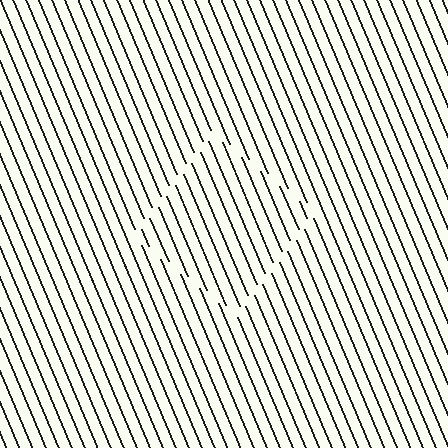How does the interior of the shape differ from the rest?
The interior of the shape contains the same grating, shifted by half a period — the contour is defined by the phase discontinuity where line-ends from the inner and outer gratings abut.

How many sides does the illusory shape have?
4 sides — the line-ends trace a square.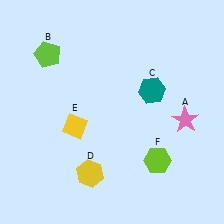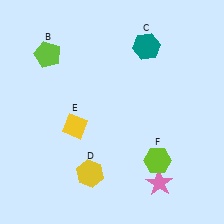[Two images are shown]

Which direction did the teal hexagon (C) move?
The teal hexagon (C) moved up.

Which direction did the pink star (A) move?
The pink star (A) moved down.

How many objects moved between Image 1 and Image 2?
2 objects moved between the two images.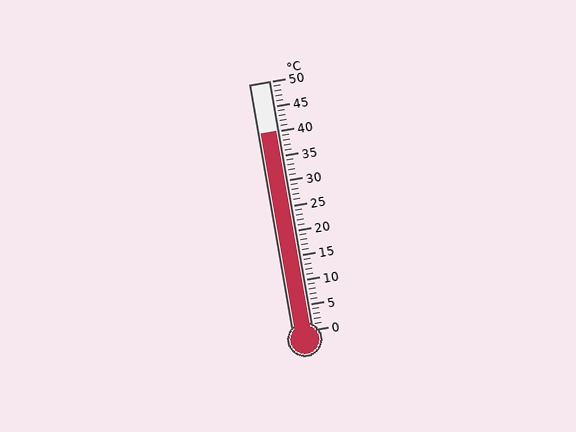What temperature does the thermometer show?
The thermometer shows approximately 40°C.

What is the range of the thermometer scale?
The thermometer scale ranges from 0°C to 50°C.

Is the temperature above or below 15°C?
The temperature is above 15°C.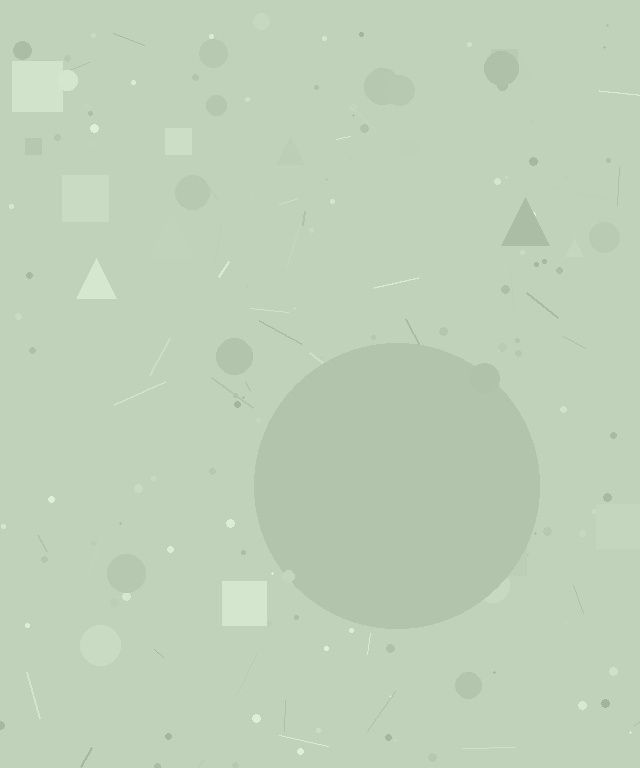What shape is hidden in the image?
A circle is hidden in the image.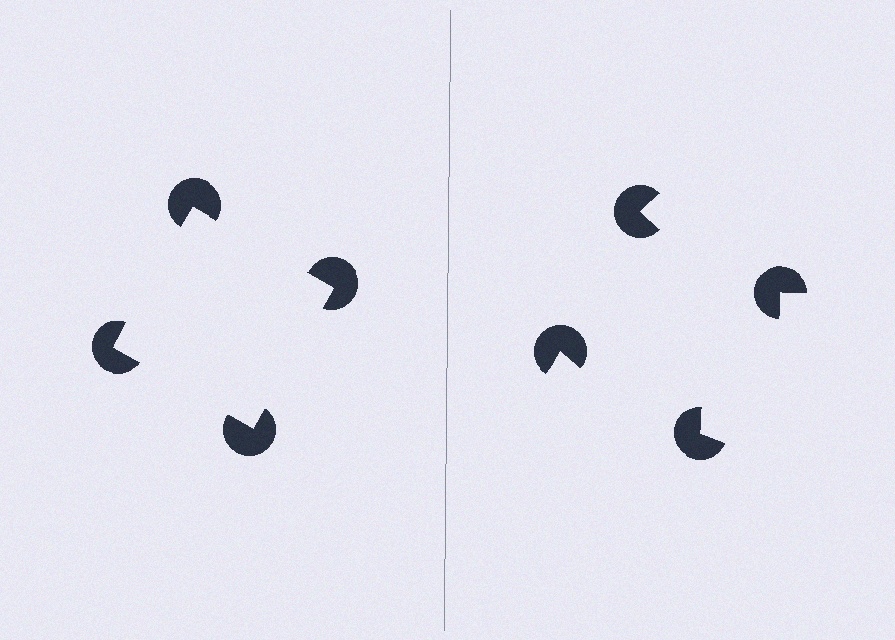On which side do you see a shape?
An illusory square appears on the left side. On the right side the wedge cuts are rotated, so no coherent shape forms.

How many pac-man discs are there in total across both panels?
8 — 4 on each side.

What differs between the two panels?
The pac-man discs are positioned identically on both sides; only the wedge orientations differ. On the left they align to a square; on the right they are misaligned.